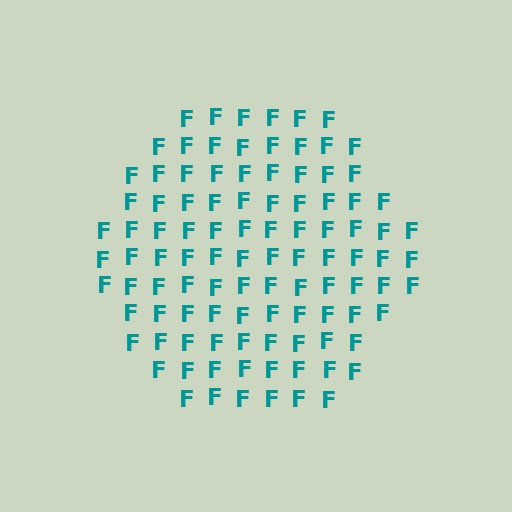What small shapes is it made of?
It is made of small letter F's.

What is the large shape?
The large shape is a hexagon.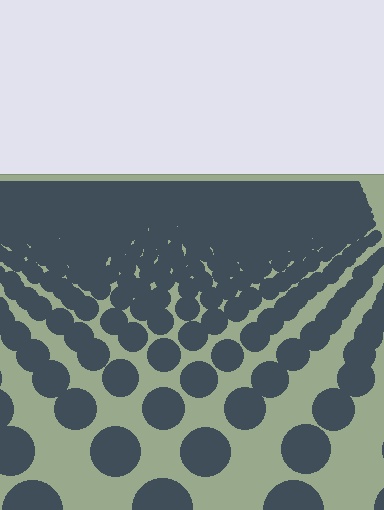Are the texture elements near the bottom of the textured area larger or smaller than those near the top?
Larger. Near the bottom, elements are closer to the viewer and appear at a bigger on-screen size.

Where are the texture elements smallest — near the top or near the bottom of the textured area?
Near the top.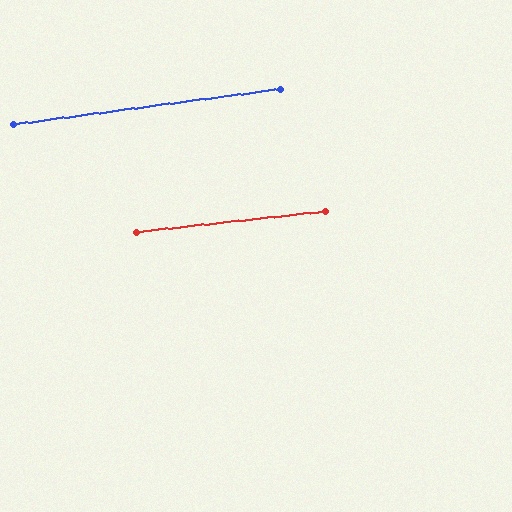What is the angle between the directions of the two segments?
Approximately 2 degrees.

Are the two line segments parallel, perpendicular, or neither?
Parallel — their directions differ by only 1.6°.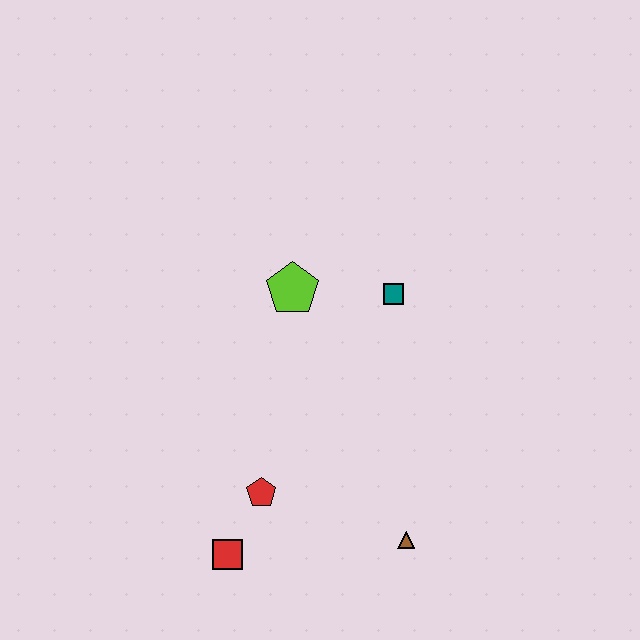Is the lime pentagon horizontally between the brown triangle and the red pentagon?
Yes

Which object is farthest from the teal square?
The red square is farthest from the teal square.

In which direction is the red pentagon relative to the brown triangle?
The red pentagon is to the left of the brown triangle.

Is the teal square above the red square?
Yes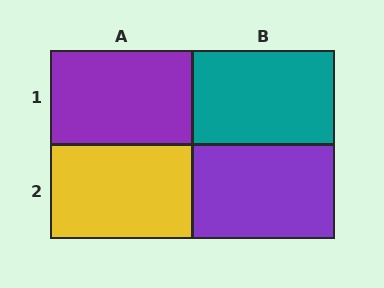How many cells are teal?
1 cell is teal.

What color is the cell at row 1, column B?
Teal.